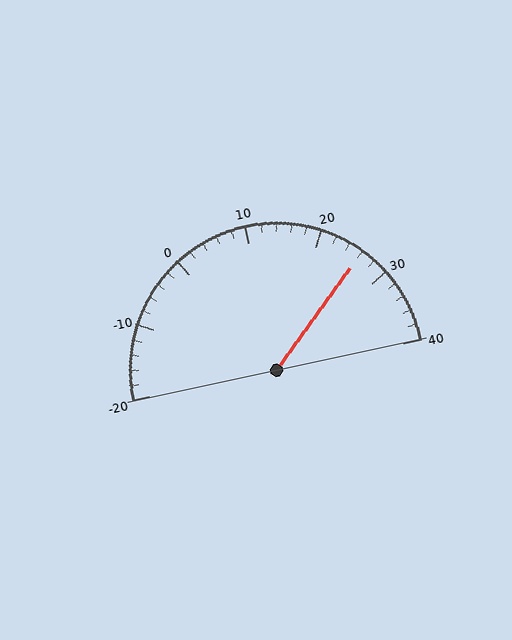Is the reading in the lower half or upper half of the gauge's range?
The reading is in the upper half of the range (-20 to 40).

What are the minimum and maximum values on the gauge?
The gauge ranges from -20 to 40.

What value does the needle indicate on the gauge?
The needle indicates approximately 26.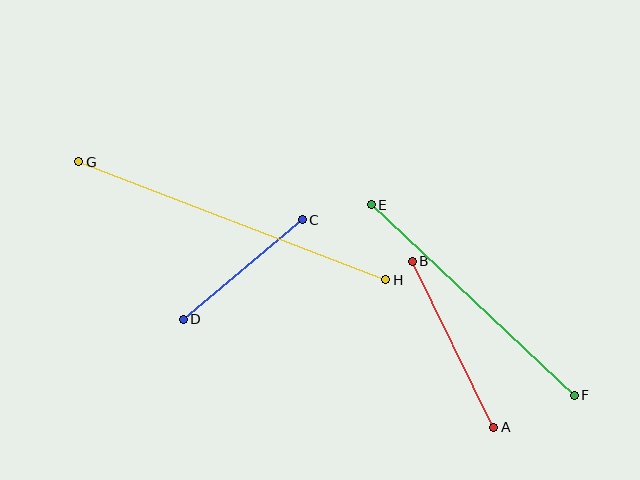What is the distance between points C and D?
The distance is approximately 155 pixels.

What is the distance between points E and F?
The distance is approximately 278 pixels.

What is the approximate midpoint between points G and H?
The midpoint is at approximately (232, 221) pixels.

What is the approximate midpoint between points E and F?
The midpoint is at approximately (473, 300) pixels.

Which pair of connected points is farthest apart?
Points G and H are farthest apart.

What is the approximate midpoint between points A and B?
The midpoint is at approximately (453, 344) pixels.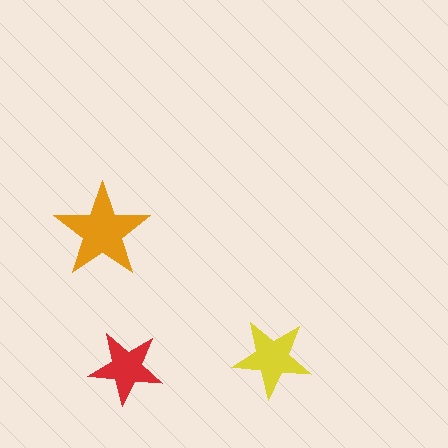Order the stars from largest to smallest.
the orange one, the yellow one, the red one.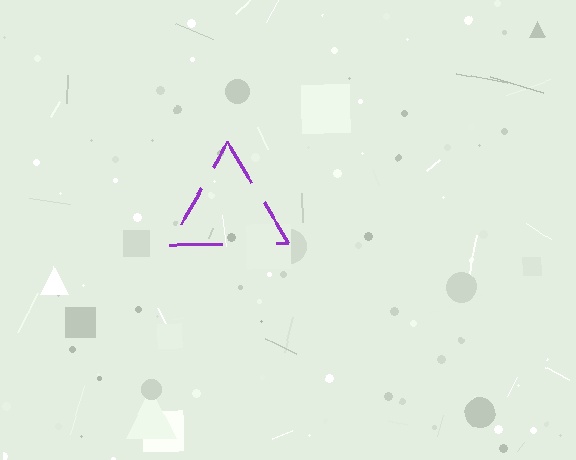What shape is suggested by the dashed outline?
The dashed outline suggests a triangle.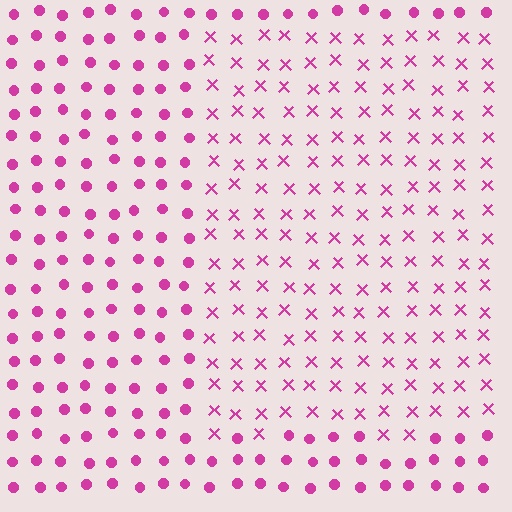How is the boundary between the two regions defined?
The boundary is defined by a change in element shape: X marks inside vs. circles outside. All elements share the same color and spacing.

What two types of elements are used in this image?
The image uses X marks inside the rectangle region and circles outside it.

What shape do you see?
I see a rectangle.